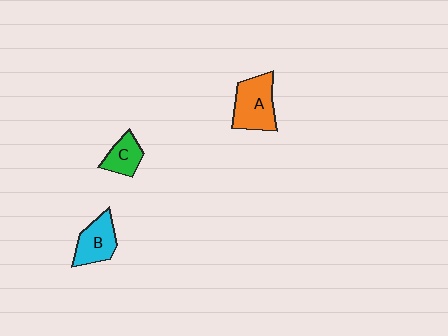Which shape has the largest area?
Shape A (orange).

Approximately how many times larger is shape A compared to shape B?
Approximately 1.3 times.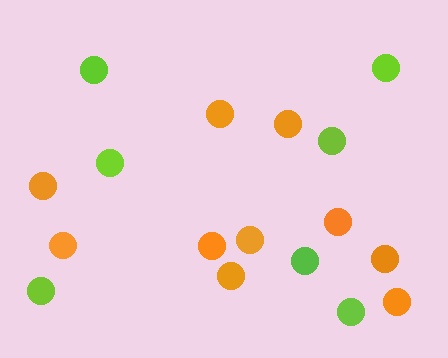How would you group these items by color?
There are 2 groups: one group of lime circles (7) and one group of orange circles (10).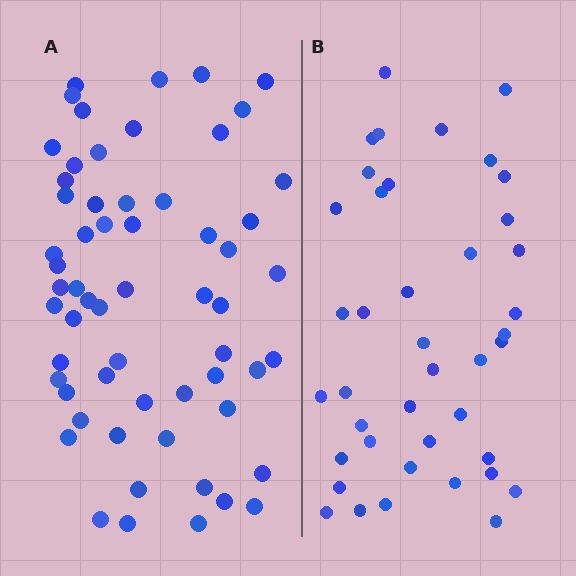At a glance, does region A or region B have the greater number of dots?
Region A (the left region) has more dots.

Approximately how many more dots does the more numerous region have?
Region A has approximately 20 more dots than region B.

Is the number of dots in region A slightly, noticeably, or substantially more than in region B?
Region A has substantially more. The ratio is roughly 1.5 to 1.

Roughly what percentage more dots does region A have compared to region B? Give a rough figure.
About 45% more.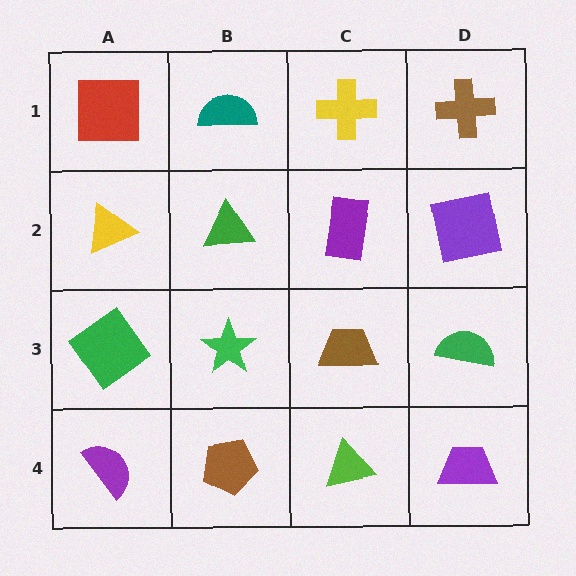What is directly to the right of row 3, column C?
A green semicircle.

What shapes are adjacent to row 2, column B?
A teal semicircle (row 1, column B), a green star (row 3, column B), a yellow triangle (row 2, column A), a purple rectangle (row 2, column C).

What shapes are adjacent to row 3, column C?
A purple rectangle (row 2, column C), a lime triangle (row 4, column C), a green star (row 3, column B), a green semicircle (row 3, column D).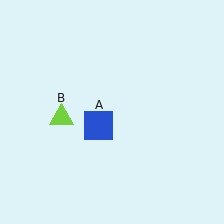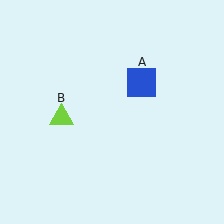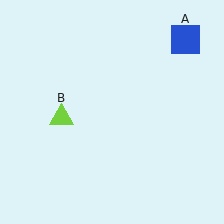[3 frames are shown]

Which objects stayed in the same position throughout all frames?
Lime triangle (object B) remained stationary.